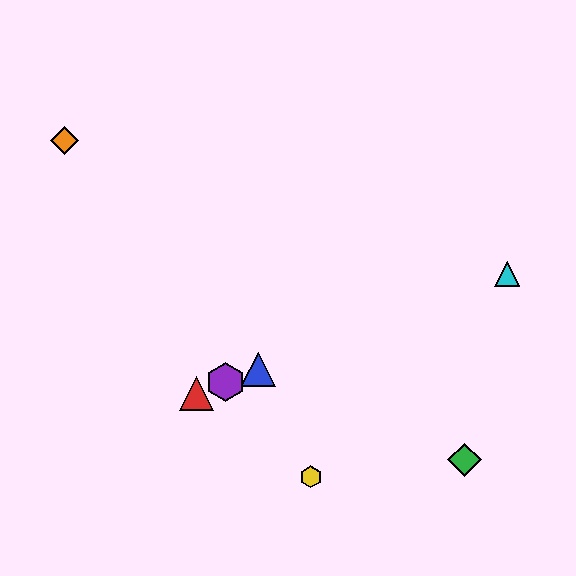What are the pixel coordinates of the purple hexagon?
The purple hexagon is at (226, 382).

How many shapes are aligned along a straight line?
4 shapes (the red triangle, the blue triangle, the purple hexagon, the cyan triangle) are aligned along a straight line.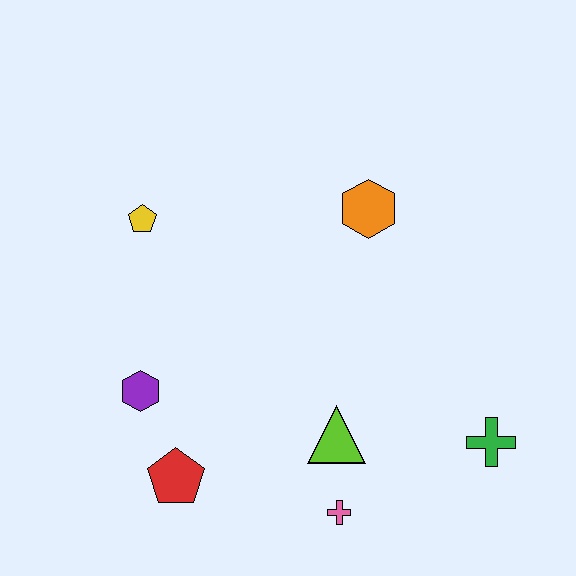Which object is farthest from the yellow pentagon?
The green cross is farthest from the yellow pentagon.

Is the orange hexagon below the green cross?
No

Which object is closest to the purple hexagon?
The red pentagon is closest to the purple hexagon.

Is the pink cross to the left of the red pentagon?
No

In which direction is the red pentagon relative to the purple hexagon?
The red pentagon is below the purple hexagon.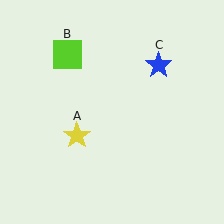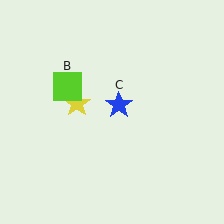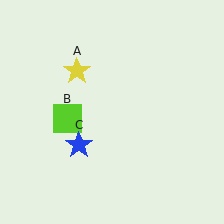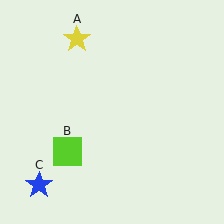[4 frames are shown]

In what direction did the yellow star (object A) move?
The yellow star (object A) moved up.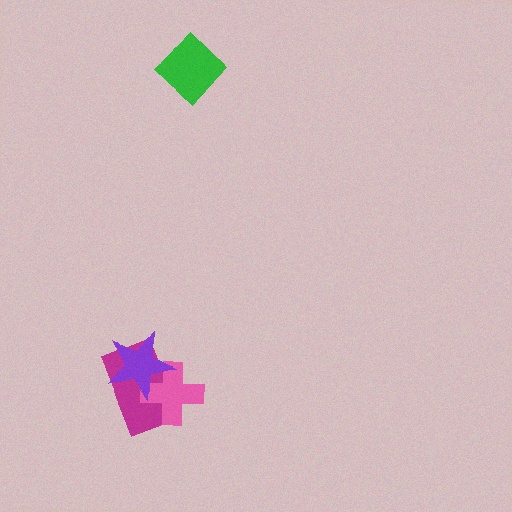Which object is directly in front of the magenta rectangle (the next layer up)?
The pink cross is directly in front of the magenta rectangle.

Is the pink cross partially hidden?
Yes, it is partially covered by another shape.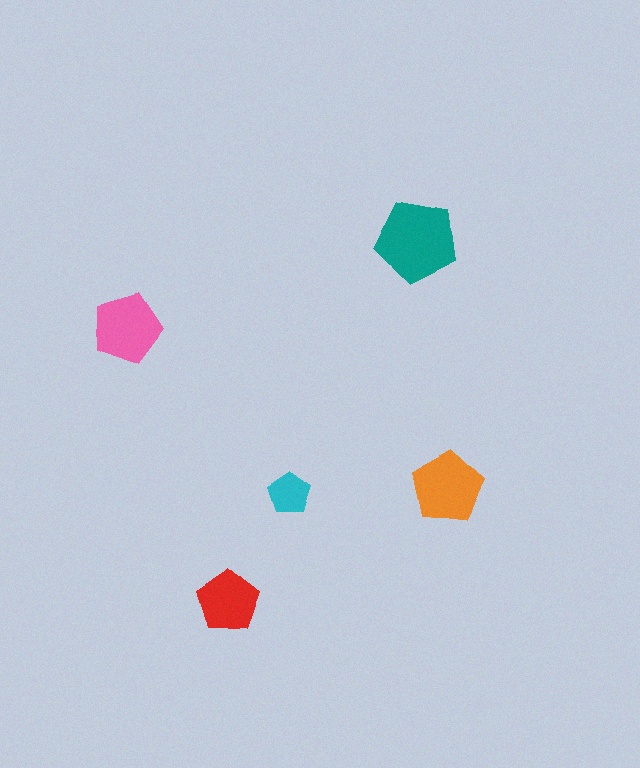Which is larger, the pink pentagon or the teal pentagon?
The teal one.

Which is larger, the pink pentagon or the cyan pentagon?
The pink one.